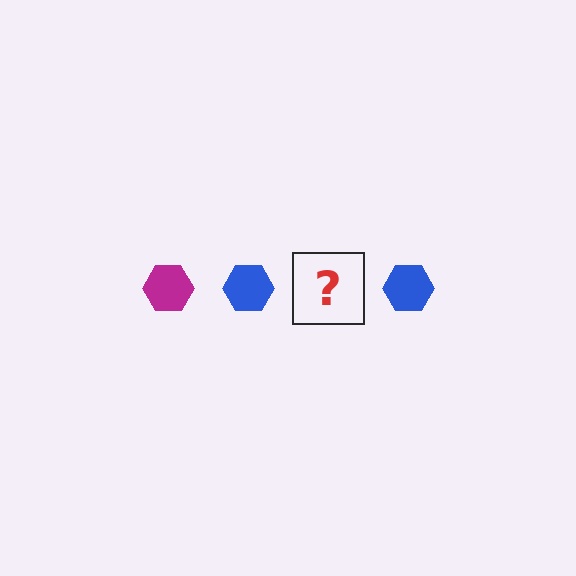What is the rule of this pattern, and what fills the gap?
The rule is that the pattern cycles through magenta, blue hexagons. The gap should be filled with a magenta hexagon.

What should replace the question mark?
The question mark should be replaced with a magenta hexagon.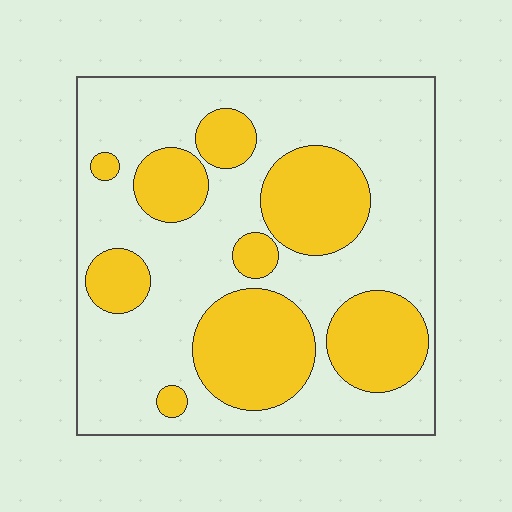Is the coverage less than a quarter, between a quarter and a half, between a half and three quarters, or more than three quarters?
Between a quarter and a half.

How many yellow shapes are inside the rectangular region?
9.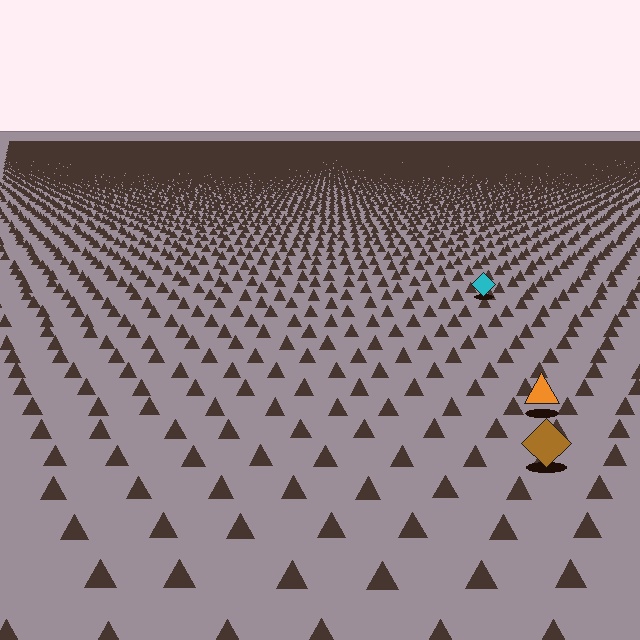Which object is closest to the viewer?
The brown diamond is closest. The texture marks near it are larger and more spread out.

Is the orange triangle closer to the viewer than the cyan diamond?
Yes. The orange triangle is closer — you can tell from the texture gradient: the ground texture is coarser near it.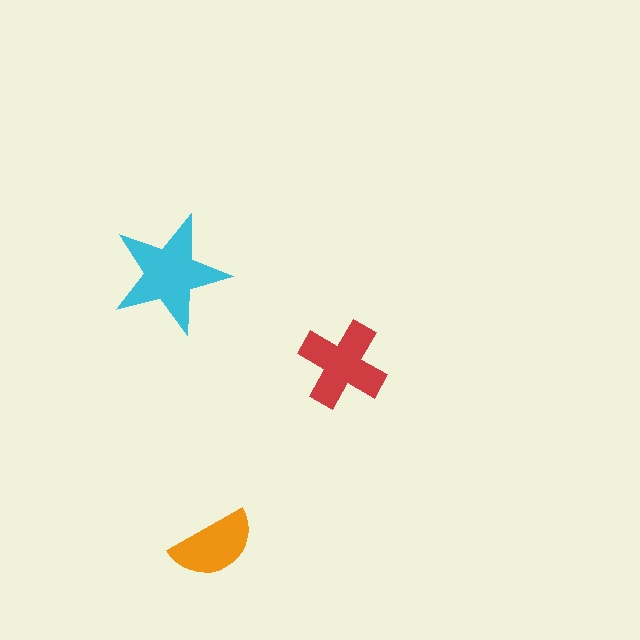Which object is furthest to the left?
The cyan star is leftmost.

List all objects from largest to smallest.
The cyan star, the red cross, the orange semicircle.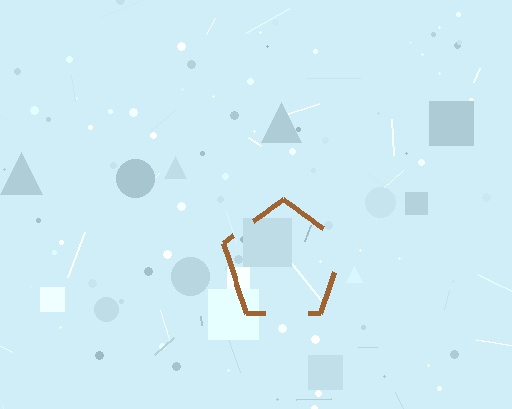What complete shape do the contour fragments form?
The contour fragments form a pentagon.